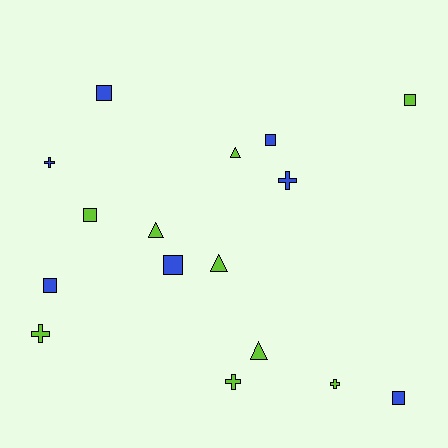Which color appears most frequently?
Lime, with 9 objects.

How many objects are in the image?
There are 16 objects.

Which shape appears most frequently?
Square, with 7 objects.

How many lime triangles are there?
There are 4 lime triangles.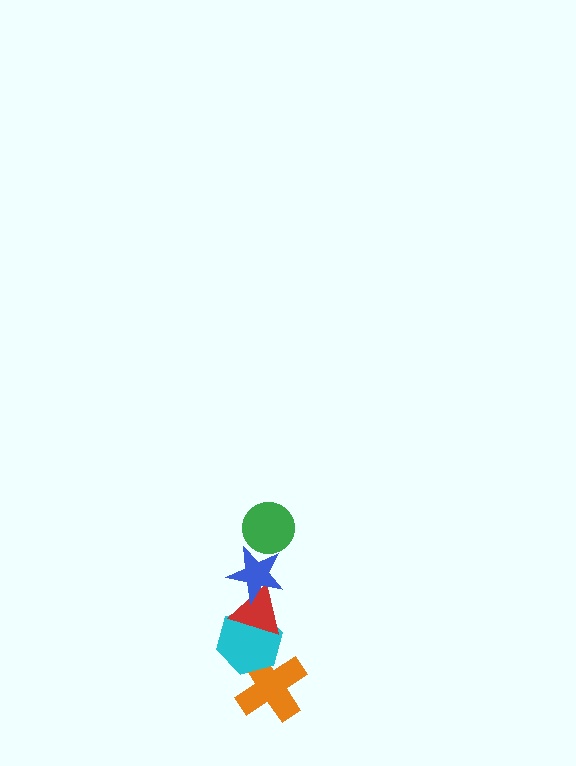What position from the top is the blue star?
The blue star is 2nd from the top.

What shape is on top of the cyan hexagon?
The red triangle is on top of the cyan hexagon.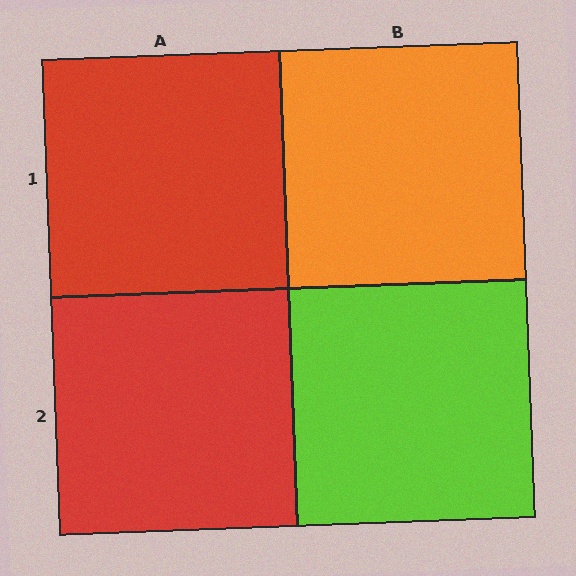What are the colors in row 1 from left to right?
Red, orange.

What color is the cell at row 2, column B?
Lime.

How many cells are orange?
1 cell is orange.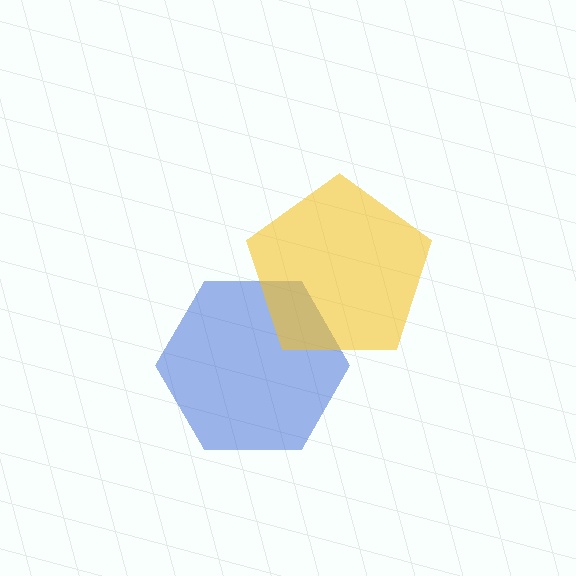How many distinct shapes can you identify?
There are 2 distinct shapes: a blue hexagon, a yellow pentagon.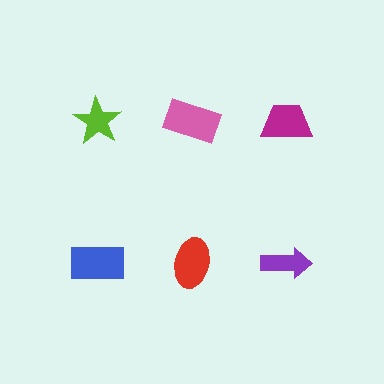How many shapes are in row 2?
3 shapes.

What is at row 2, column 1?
A blue rectangle.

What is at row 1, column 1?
A lime star.